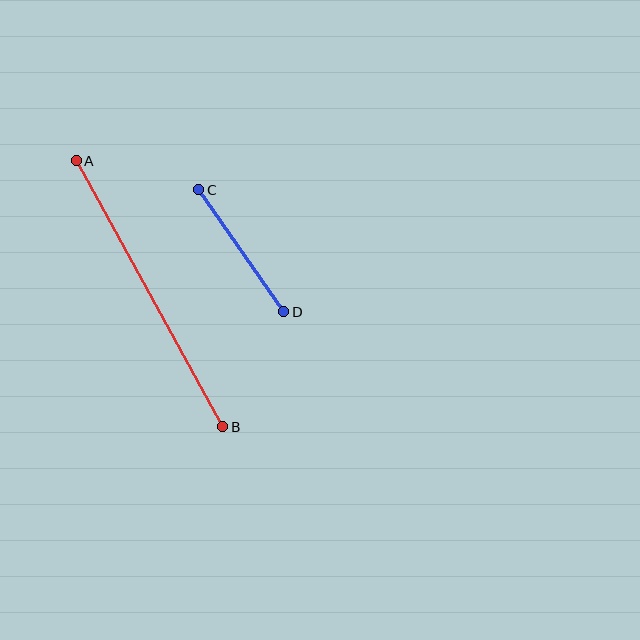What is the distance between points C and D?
The distance is approximately 148 pixels.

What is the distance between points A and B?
The distance is approximately 304 pixels.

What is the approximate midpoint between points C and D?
The midpoint is at approximately (241, 251) pixels.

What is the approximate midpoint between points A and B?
The midpoint is at approximately (150, 294) pixels.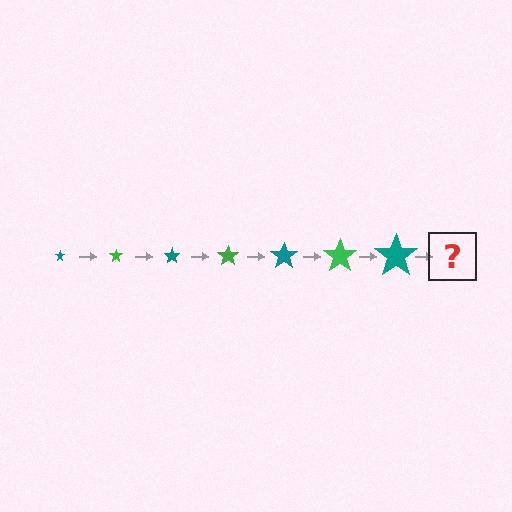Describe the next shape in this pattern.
It should be a green star, larger than the previous one.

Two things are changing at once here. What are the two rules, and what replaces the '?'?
The two rules are that the star grows larger each step and the color cycles through teal and green. The '?' should be a green star, larger than the previous one.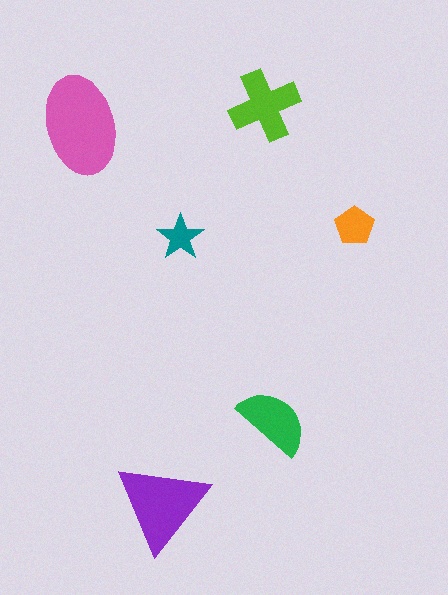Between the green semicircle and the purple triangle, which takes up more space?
The purple triangle.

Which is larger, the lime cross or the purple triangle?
The purple triangle.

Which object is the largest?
The pink ellipse.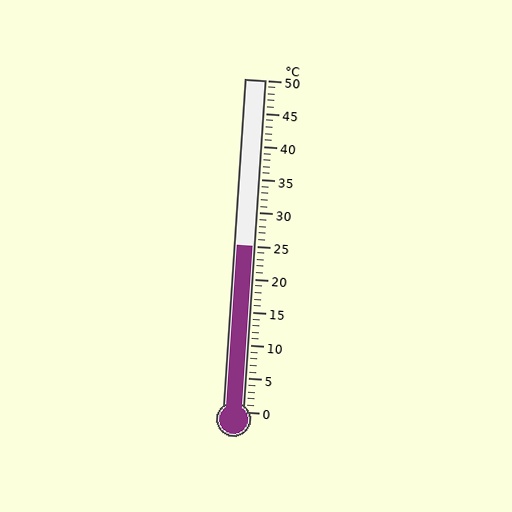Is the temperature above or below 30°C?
The temperature is below 30°C.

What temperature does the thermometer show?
The thermometer shows approximately 25°C.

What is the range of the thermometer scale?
The thermometer scale ranges from 0°C to 50°C.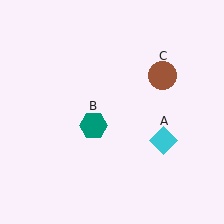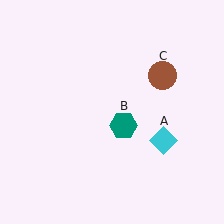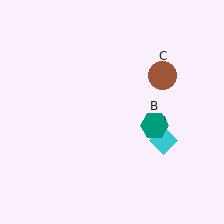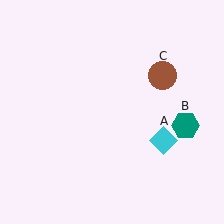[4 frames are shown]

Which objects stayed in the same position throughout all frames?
Cyan diamond (object A) and brown circle (object C) remained stationary.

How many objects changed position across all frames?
1 object changed position: teal hexagon (object B).